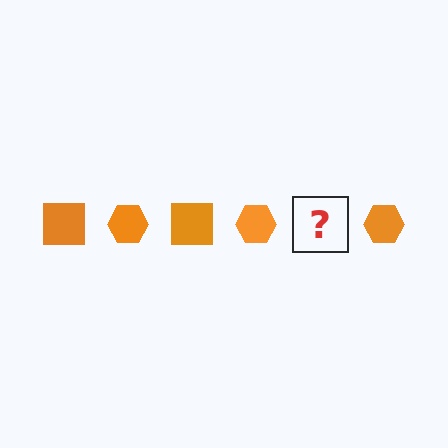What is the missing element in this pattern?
The missing element is an orange square.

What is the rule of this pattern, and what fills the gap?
The rule is that the pattern cycles through square, hexagon shapes in orange. The gap should be filled with an orange square.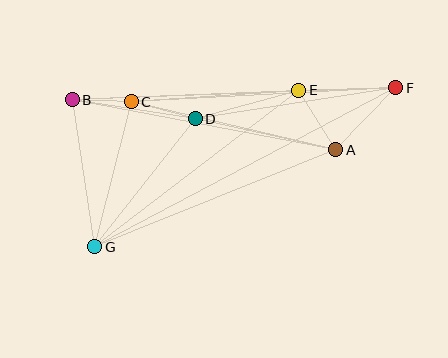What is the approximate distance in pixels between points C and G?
The distance between C and G is approximately 149 pixels.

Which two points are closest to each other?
Points B and C are closest to each other.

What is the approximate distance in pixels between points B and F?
The distance between B and F is approximately 324 pixels.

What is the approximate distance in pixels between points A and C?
The distance between A and C is approximately 210 pixels.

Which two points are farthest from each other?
Points F and G are farthest from each other.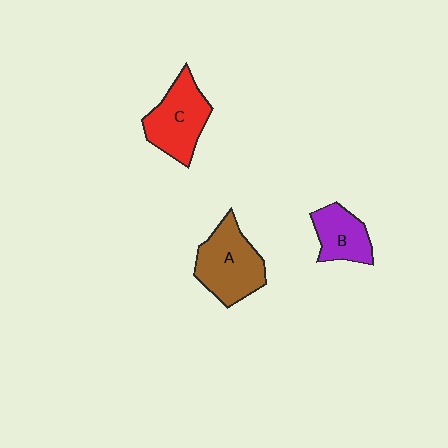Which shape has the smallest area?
Shape B (purple).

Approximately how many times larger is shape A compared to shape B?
Approximately 1.6 times.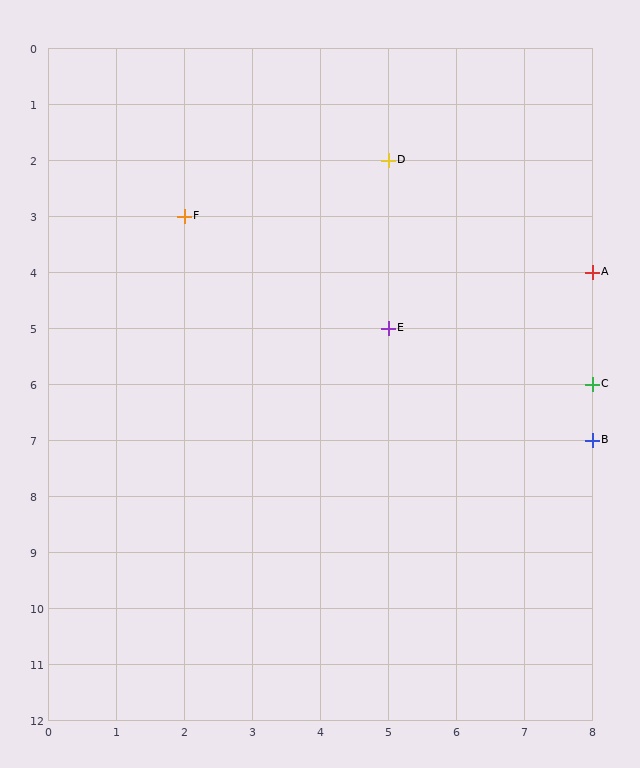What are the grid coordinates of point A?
Point A is at grid coordinates (8, 4).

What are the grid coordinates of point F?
Point F is at grid coordinates (2, 3).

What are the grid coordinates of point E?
Point E is at grid coordinates (5, 5).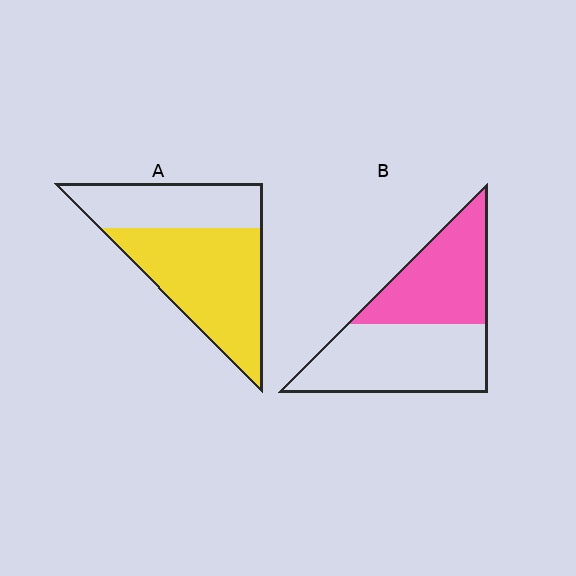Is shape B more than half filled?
No.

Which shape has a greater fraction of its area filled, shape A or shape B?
Shape A.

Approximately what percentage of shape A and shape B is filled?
A is approximately 60% and B is approximately 45%.